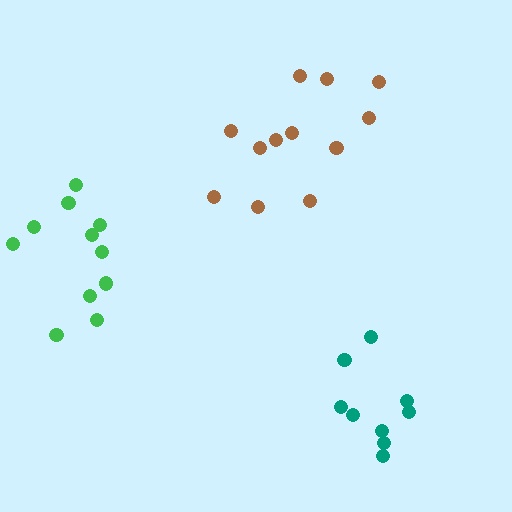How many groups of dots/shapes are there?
There are 3 groups.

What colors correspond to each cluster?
The clusters are colored: green, teal, brown.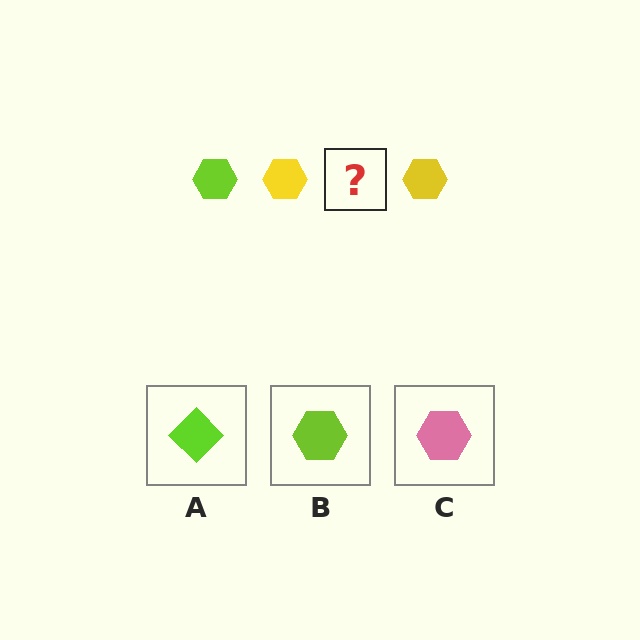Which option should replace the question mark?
Option B.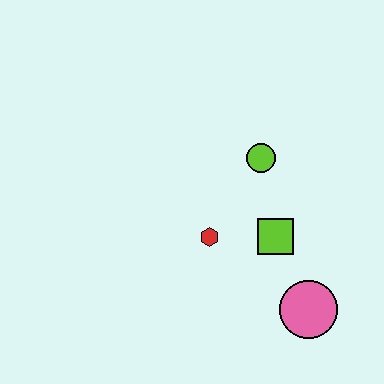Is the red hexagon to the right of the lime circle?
No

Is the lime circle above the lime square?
Yes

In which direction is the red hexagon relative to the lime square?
The red hexagon is to the left of the lime square.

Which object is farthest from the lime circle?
The pink circle is farthest from the lime circle.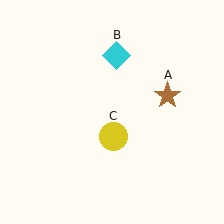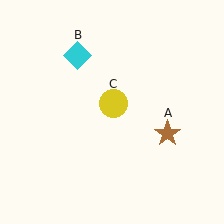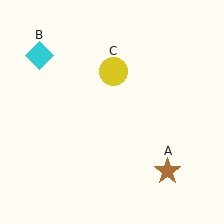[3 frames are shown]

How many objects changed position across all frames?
3 objects changed position: brown star (object A), cyan diamond (object B), yellow circle (object C).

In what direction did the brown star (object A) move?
The brown star (object A) moved down.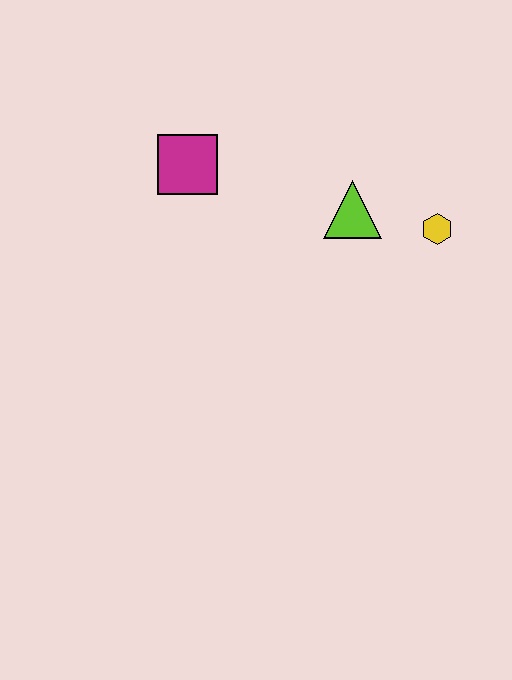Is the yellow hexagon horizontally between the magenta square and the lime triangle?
No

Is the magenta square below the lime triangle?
No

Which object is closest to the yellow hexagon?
The lime triangle is closest to the yellow hexagon.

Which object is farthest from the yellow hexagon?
The magenta square is farthest from the yellow hexagon.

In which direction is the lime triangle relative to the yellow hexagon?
The lime triangle is to the left of the yellow hexagon.